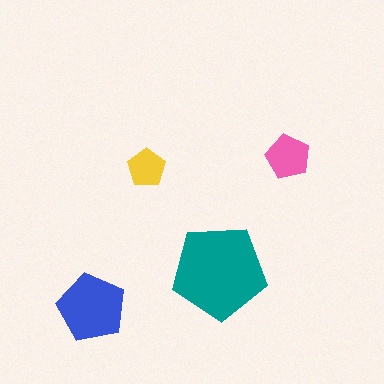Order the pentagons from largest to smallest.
the teal one, the blue one, the pink one, the yellow one.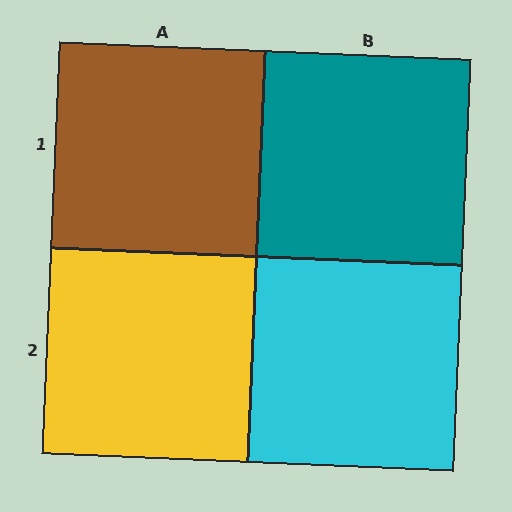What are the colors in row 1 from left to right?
Brown, teal.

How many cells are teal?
1 cell is teal.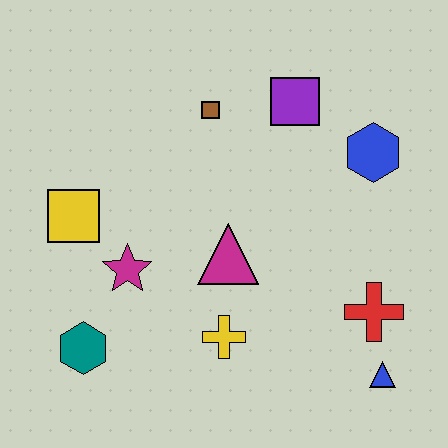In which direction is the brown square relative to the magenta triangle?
The brown square is above the magenta triangle.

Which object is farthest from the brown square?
The blue triangle is farthest from the brown square.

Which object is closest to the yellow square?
The magenta star is closest to the yellow square.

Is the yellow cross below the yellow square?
Yes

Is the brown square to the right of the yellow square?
Yes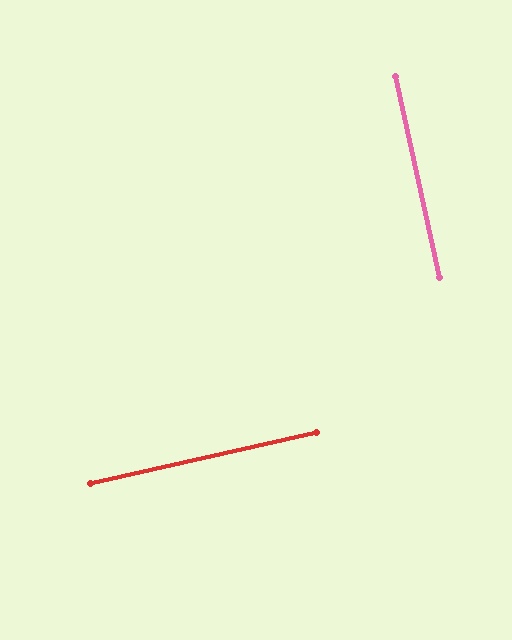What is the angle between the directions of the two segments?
Approximately 90 degrees.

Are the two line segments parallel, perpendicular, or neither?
Perpendicular — they meet at approximately 90°.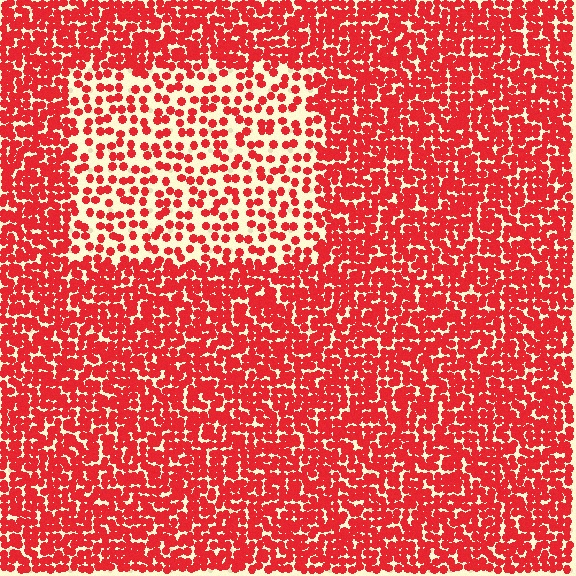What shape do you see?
I see a rectangle.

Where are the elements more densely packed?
The elements are more densely packed outside the rectangle boundary.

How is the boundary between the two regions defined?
The boundary is defined by a change in element density (approximately 2.3x ratio). All elements are the same color, size, and shape.